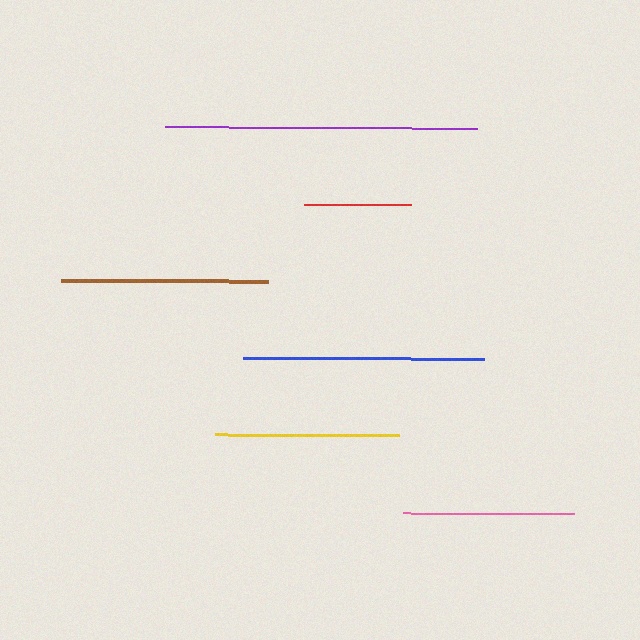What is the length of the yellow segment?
The yellow segment is approximately 183 pixels long.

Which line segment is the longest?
The purple line is the longest at approximately 312 pixels.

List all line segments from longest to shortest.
From longest to shortest: purple, blue, brown, yellow, pink, red.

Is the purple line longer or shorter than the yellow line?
The purple line is longer than the yellow line.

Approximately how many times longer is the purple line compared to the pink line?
The purple line is approximately 1.8 times the length of the pink line.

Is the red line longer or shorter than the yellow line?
The yellow line is longer than the red line.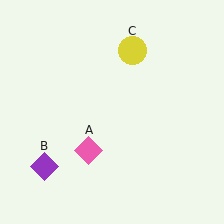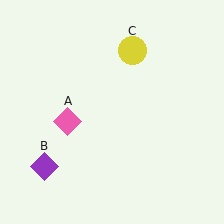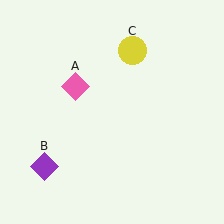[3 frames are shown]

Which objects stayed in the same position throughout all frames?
Purple diamond (object B) and yellow circle (object C) remained stationary.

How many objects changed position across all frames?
1 object changed position: pink diamond (object A).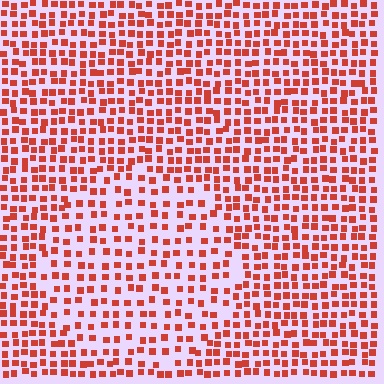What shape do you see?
I see a circle.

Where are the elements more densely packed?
The elements are more densely packed outside the circle boundary.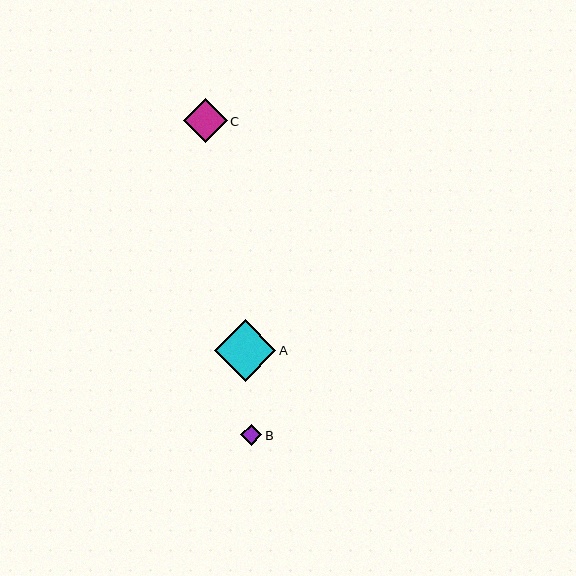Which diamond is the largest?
Diamond A is the largest with a size of approximately 61 pixels.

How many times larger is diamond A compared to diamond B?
Diamond A is approximately 2.9 times the size of diamond B.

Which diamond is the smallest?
Diamond B is the smallest with a size of approximately 21 pixels.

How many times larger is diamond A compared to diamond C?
Diamond A is approximately 1.4 times the size of diamond C.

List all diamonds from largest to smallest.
From largest to smallest: A, C, B.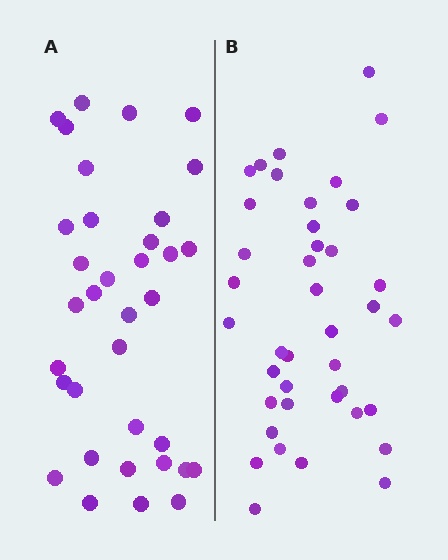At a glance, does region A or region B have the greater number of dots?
Region B (the right region) has more dots.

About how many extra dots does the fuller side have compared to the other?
Region B has about 5 more dots than region A.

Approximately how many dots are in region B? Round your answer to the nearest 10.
About 40 dots.